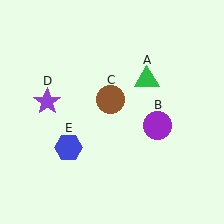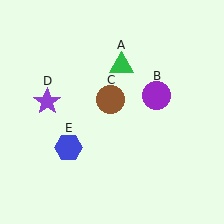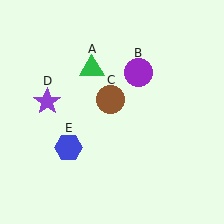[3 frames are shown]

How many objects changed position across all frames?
2 objects changed position: green triangle (object A), purple circle (object B).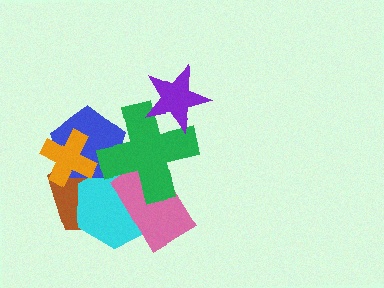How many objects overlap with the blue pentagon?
4 objects overlap with the blue pentagon.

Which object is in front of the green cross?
The purple star is in front of the green cross.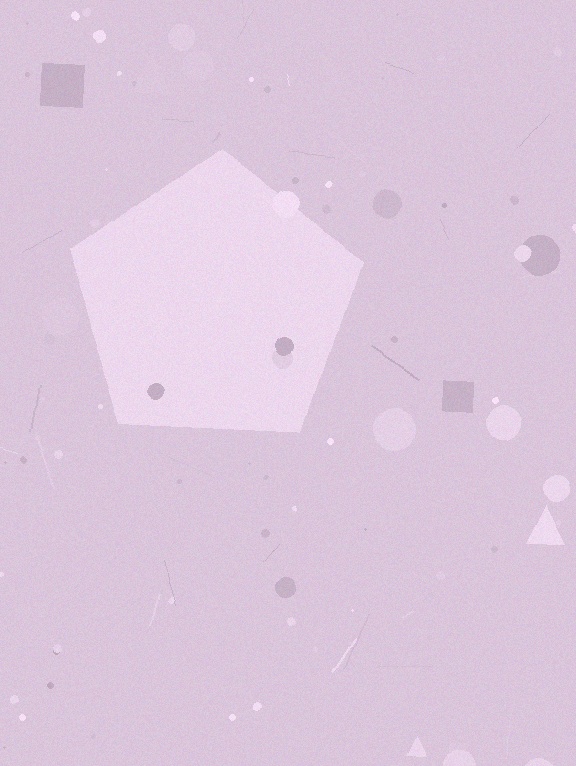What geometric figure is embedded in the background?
A pentagon is embedded in the background.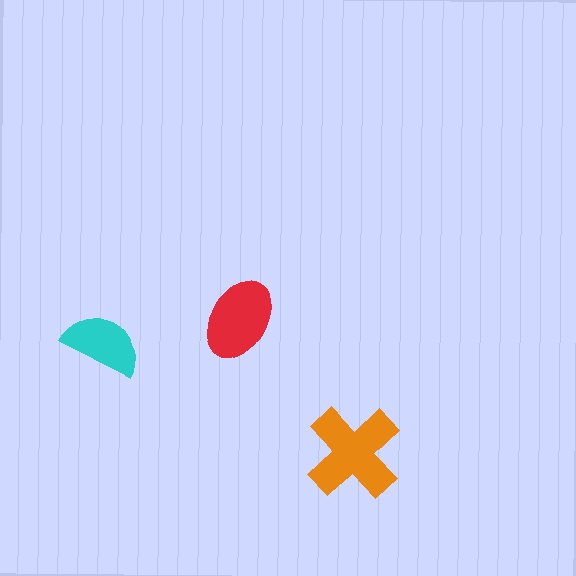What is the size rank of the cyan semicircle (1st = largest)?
3rd.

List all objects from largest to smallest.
The orange cross, the red ellipse, the cyan semicircle.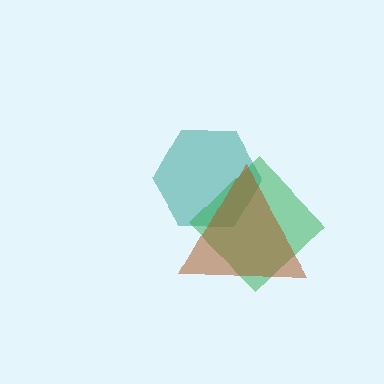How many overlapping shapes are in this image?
There are 3 overlapping shapes in the image.